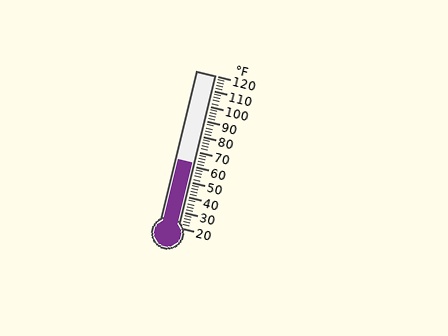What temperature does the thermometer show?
The thermometer shows approximately 62°F.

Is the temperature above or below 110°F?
The temperature is below 110°F.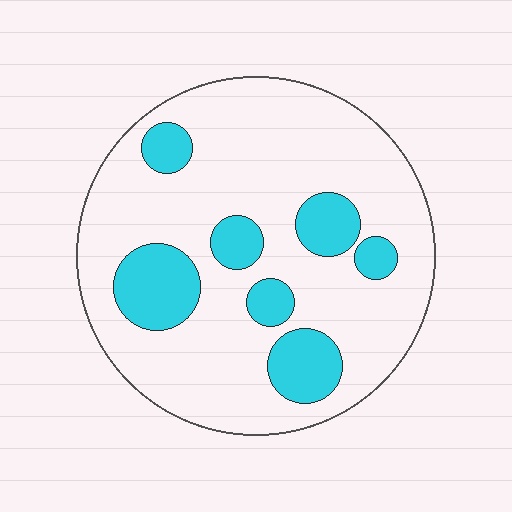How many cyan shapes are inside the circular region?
7.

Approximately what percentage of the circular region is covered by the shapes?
Approximately 20%.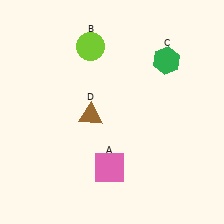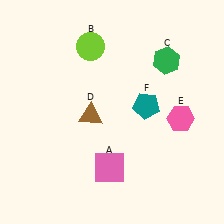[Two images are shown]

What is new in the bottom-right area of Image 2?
A pink hexagon (E) was added in the bottom-right area of Image 2.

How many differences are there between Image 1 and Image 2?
There are 2 differences between the two images.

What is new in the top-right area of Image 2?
A teal pentagon (F) was added in the top-right area of Image 2.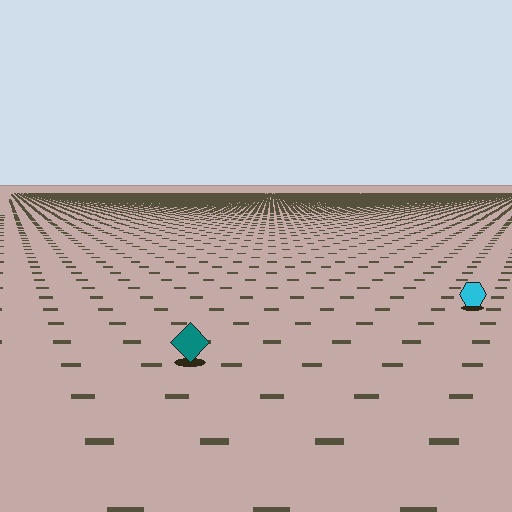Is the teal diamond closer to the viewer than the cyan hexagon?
Yes. The teal diamond is closer — you can tell from the texture gradient: the ground texture is coarser near it.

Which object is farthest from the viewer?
The cyan hexagon is farthest from the viewer. It appears smaller and the ground texture around it is denser.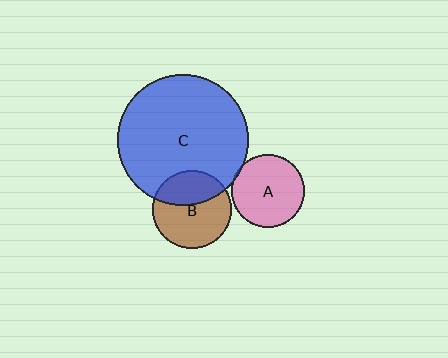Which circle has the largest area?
Circle C (blue).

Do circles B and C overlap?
Yes.